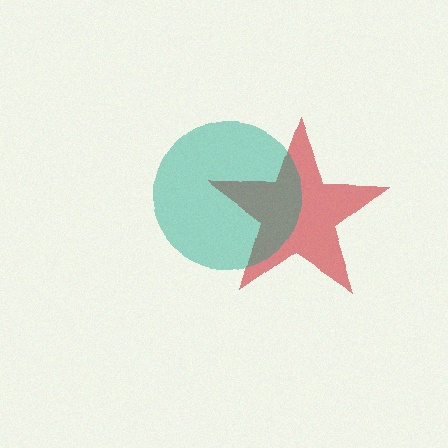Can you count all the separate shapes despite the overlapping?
Yes, there are 2 separate shapes.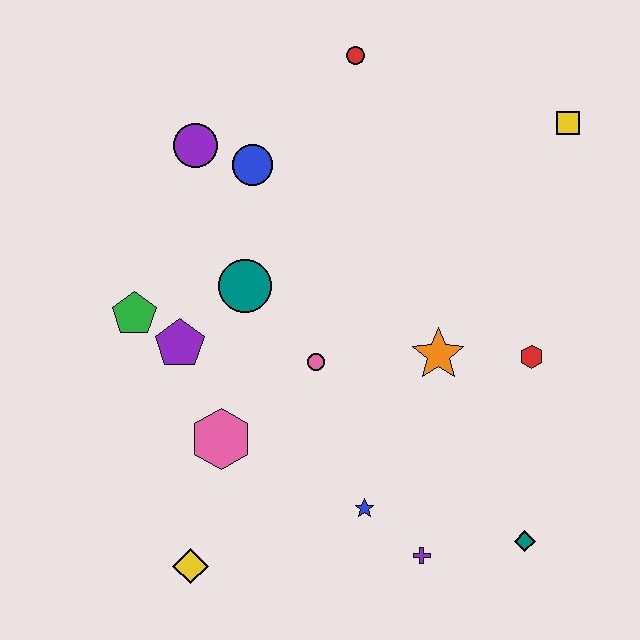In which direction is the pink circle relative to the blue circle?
The pink circle is below the blue circle.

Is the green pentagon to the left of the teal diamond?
Yes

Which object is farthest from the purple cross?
The red circle is farthest from the purple cross.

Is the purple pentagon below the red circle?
Yes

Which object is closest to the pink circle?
The teal circle is closest to the pink circle.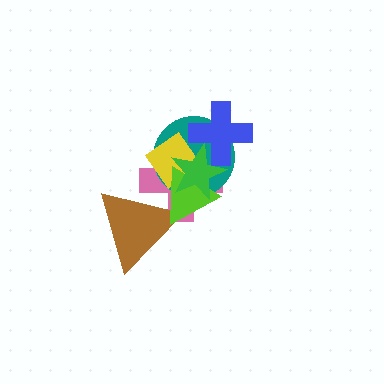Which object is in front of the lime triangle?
The green star is in front of the lime triangle.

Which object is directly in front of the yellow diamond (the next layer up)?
The lime triangle is directly in front of the yellow diamond.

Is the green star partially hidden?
No, no other shape covers it.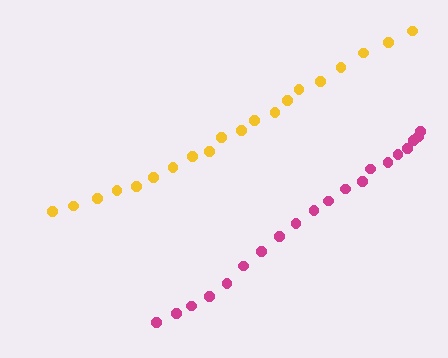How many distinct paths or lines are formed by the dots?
There are 2 distinct paths.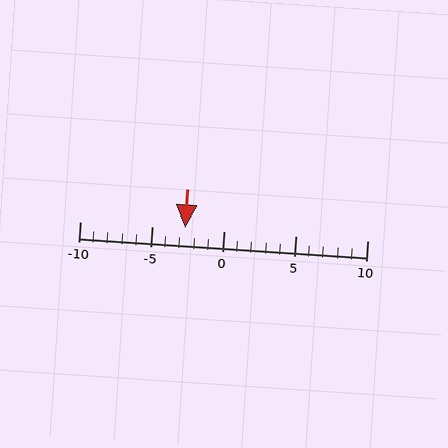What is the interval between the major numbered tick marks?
The major tick marks are spaced 5 units apart.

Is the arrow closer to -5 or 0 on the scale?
The arrow is closer to -5.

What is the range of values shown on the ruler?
The ruler shows values from -10 to 10.